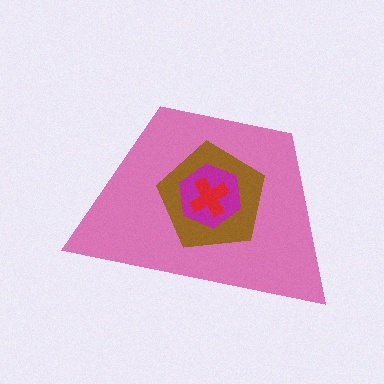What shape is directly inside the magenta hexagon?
The red cross.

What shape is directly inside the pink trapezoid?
The brown pentagon.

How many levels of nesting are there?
4.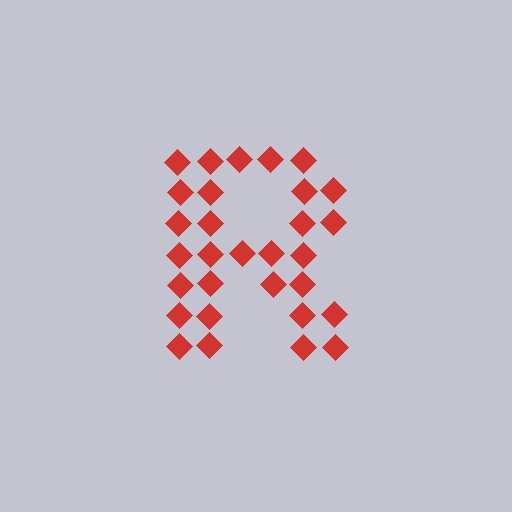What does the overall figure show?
The overall figure shows the letter R.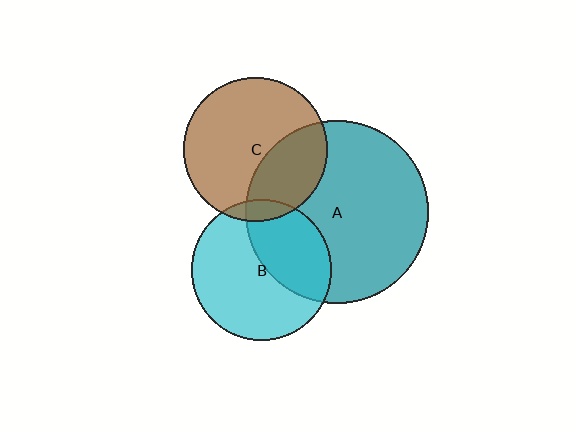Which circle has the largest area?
Circle A (teal).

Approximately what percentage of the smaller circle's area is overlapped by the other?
Approximately 30%.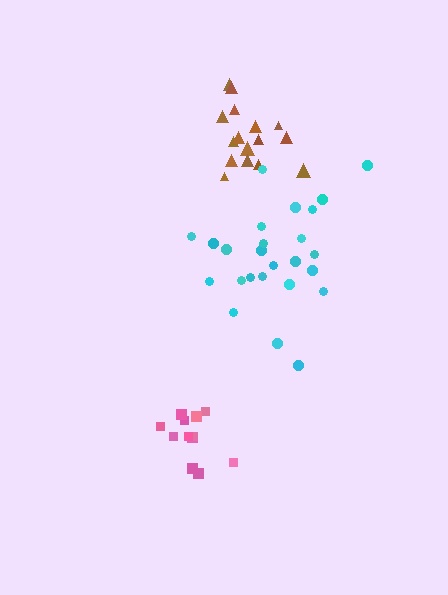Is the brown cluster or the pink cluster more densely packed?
Pink.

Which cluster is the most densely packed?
Pink.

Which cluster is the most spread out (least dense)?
Brown.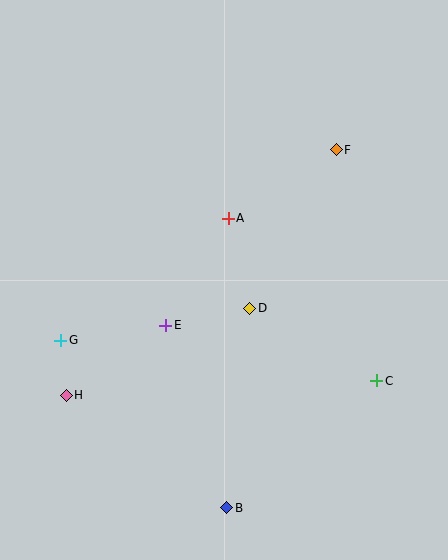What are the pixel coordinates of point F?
Point F is at (336, 150).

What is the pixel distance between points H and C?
The distance between H and C is 311 pixels.